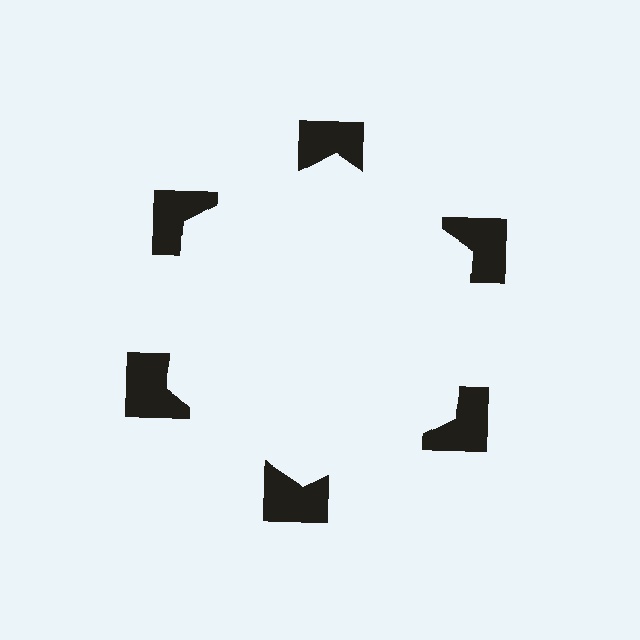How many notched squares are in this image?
There are 6 — one at each vertex of the illusory hexagon.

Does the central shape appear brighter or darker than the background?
It typically appears slightly brighter than the background, even though no actual brightness change is drawn.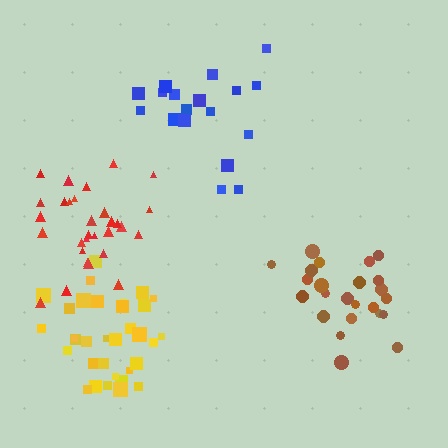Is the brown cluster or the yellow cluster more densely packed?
Yellow.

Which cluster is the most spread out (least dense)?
Blue.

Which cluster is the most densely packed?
Red.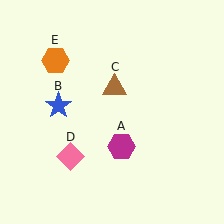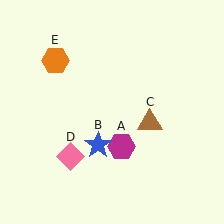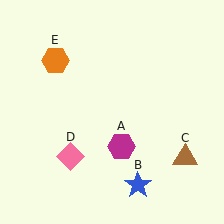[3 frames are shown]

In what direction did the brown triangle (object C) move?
The brown triangle (object C) moved down and to the right.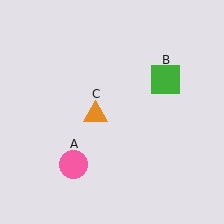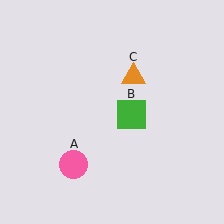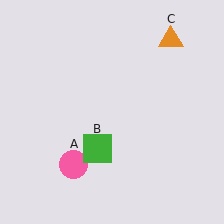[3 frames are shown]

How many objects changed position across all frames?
2 objects changed position: green square (object B), orange triangle (object C).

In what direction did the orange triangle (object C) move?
The orange triangle (object C) moved up and to the right.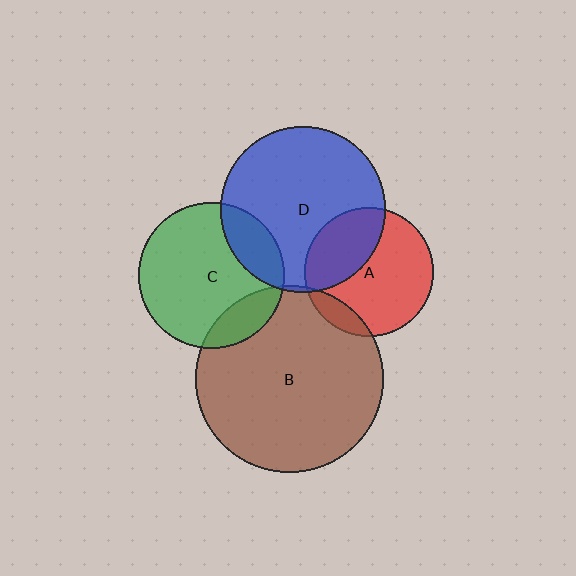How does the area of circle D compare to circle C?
Approximately 1.3 times.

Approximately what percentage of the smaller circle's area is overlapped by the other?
Approximately 10%.